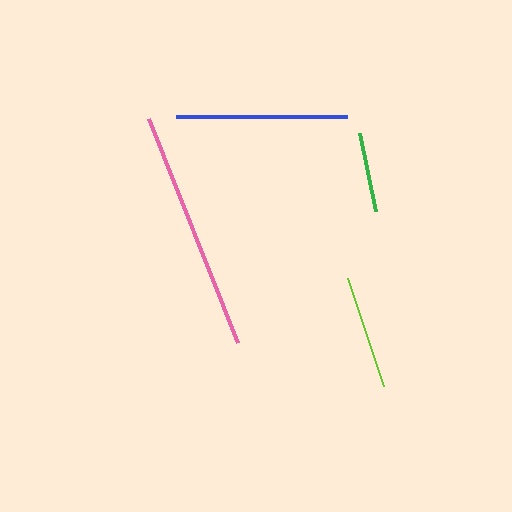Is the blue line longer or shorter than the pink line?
The pink line is longer than the blue line.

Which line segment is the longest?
The pink line is the longest at approximately 240 pixels.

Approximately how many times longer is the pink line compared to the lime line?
The pink line is approximately 2.1 times the length of the lime line.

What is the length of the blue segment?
The blue segment is approximately 171 pixels long.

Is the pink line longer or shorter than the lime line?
The pink line is longer than the lime line.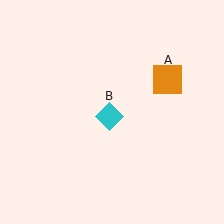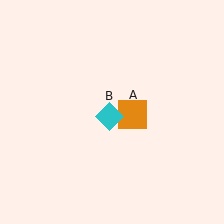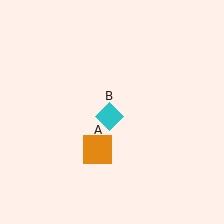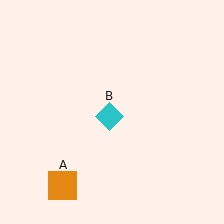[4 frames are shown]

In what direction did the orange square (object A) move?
The orange square (object A) moved down and to the left.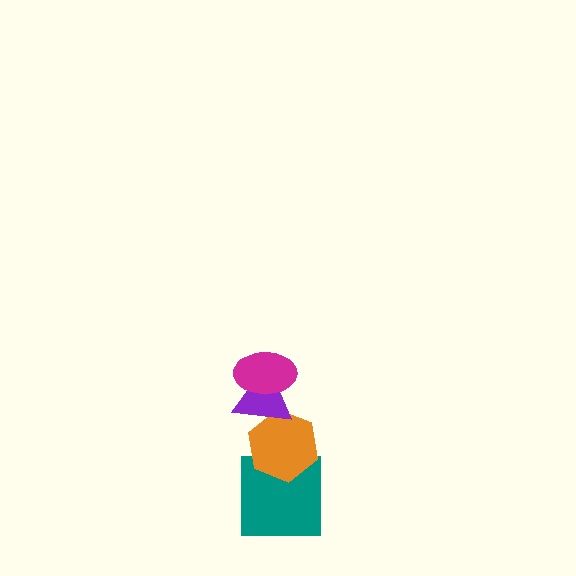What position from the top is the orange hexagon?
The orange hexagon is 3rd from the top.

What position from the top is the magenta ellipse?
The magenta ellipse is 1st from the top.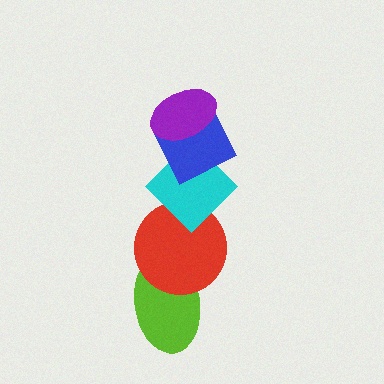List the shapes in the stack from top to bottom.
From top to bottom: the purple ellipse, the blue diamond, the cyan diamond, the red circle, the lime ellipse.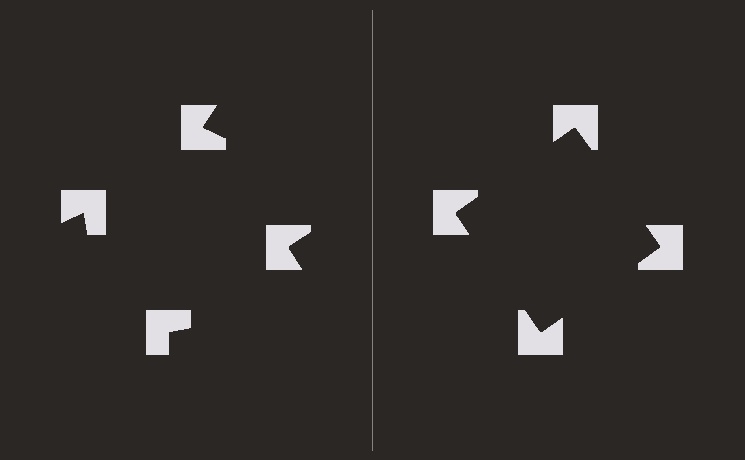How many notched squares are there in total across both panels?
8 — 4 on each side.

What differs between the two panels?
The notched squares are positioned identically on both sides; only the wedge orientations differ. On the right they align to a square; on the left they are misaligned.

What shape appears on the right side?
An illusory square.